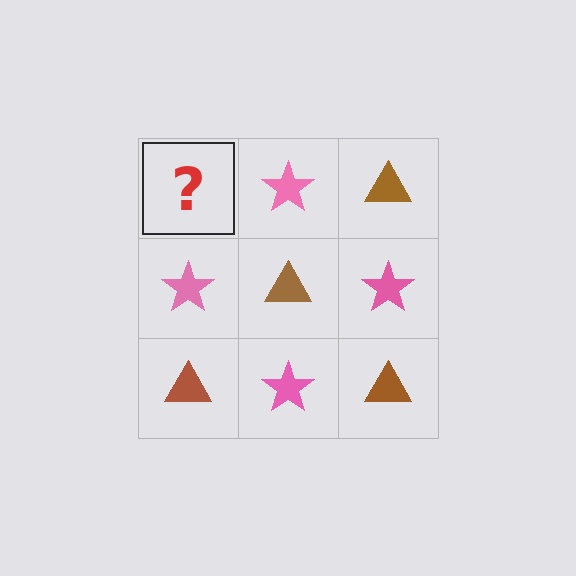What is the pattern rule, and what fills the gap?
The rule is that it alternates brown triangle and pink star in a checkerboard pattern. The gap should be filled with a brown triangle.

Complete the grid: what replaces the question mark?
The question mark should be replaced with a brown triangle.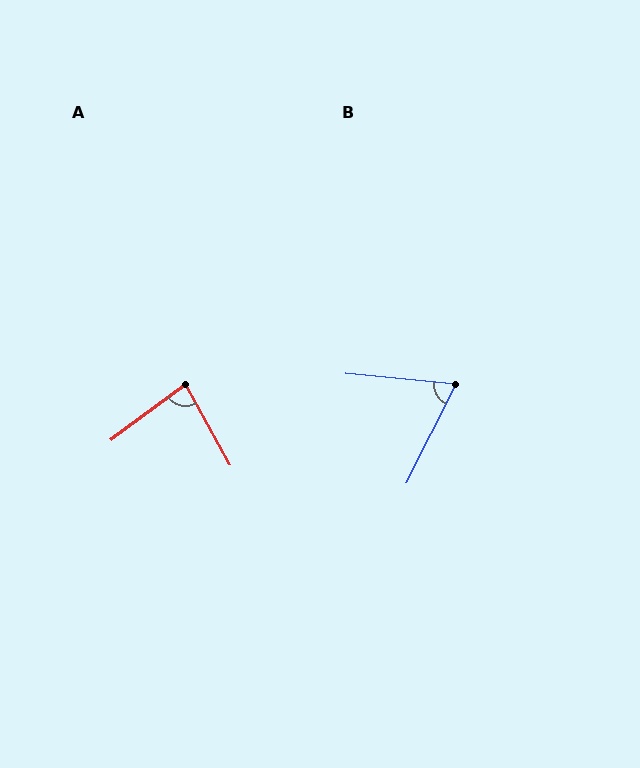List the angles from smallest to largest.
B (69°), A (82°).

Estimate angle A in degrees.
Approximately 82 degrees.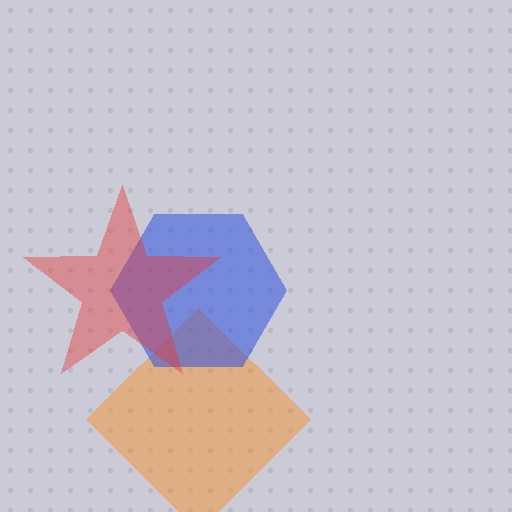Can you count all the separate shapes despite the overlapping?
Yes, there are 3 separate shapes.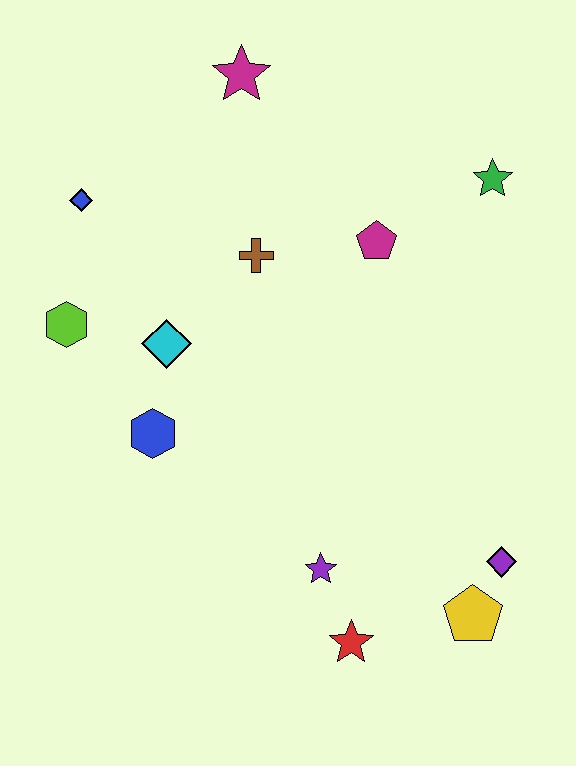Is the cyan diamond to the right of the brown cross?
No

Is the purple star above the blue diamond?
No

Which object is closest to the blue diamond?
The lime hexagon is closest to the blue diamond.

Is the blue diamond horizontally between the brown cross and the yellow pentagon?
No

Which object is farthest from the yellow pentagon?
The magenta star is farthest from the yellow pentagon.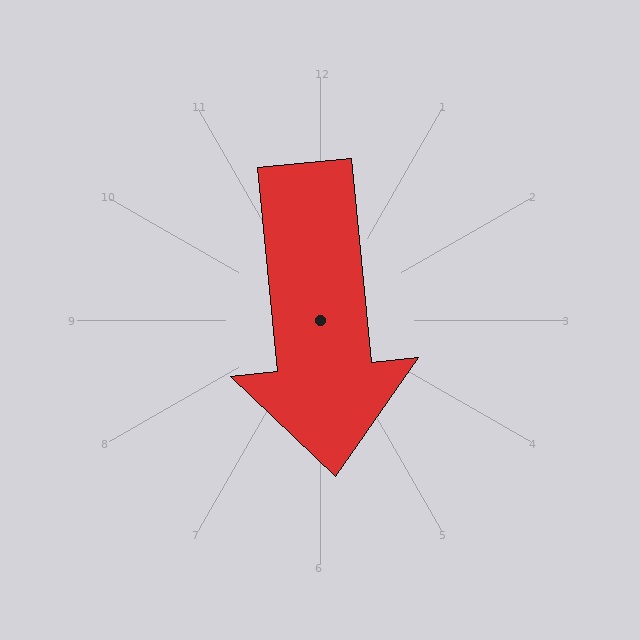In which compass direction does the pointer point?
South.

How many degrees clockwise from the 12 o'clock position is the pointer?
Approximately 174 degrees.